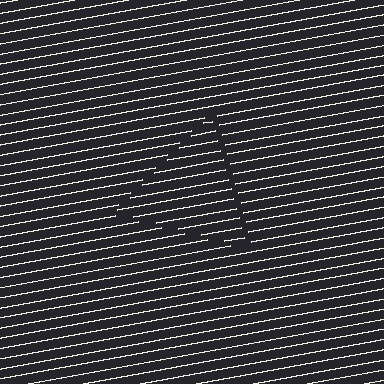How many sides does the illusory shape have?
3 sides — the line-ends trace a triangle.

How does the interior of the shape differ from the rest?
The interior of the shape contains the same grating, shifted by half a period — the contour is defined by the phase discontinuity where line-ends from the inner and outer gratings abut.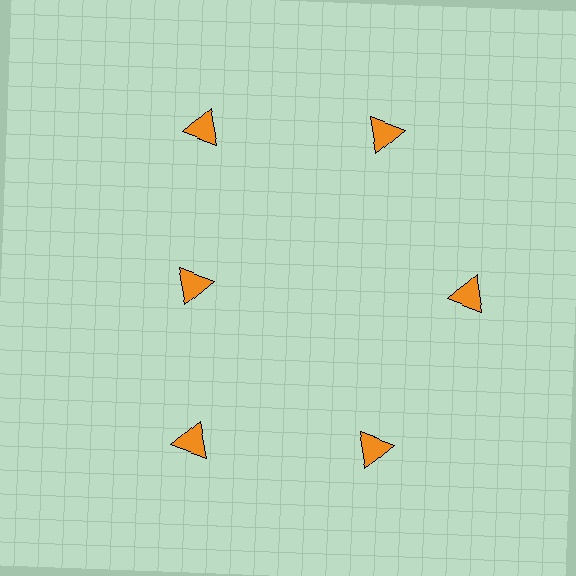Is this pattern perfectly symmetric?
No. The 6 orange triangles are arranged in a ring, but one element near the 9 o'clock position is pulled inward toward the center, breaking the 6-fold rotational symmetry.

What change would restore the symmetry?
The symmetry would be restored by moving it outward, back onto the ring so that all 6 triangles sit at equal angles and equal distance from the center.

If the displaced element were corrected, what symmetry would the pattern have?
It would have 6-fold rotational symmetry — the pattern would map onto itself every 60 degrees.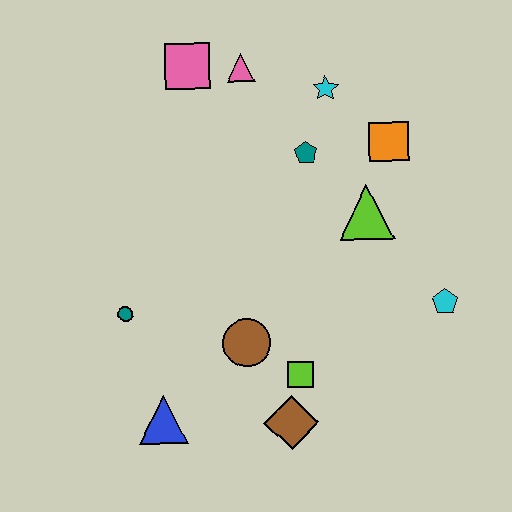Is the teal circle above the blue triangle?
Yes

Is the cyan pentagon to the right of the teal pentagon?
Yes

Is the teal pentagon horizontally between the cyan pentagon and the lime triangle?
No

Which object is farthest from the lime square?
The pink square is farthest from the lime square.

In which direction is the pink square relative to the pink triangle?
The pink square is to the left of the pink triangle.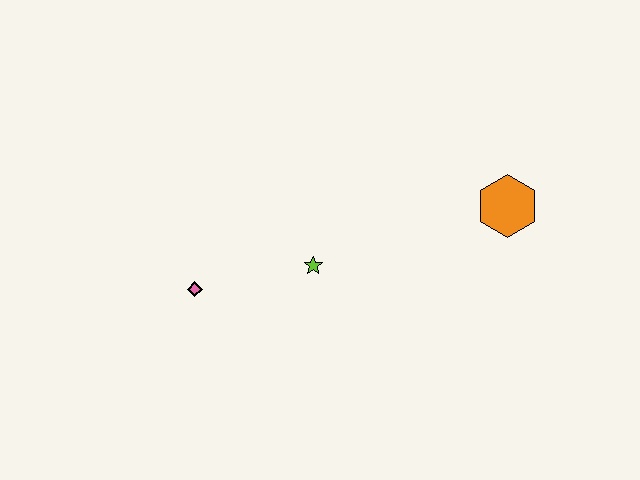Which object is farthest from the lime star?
The orange hexagon is farthest from the lime star.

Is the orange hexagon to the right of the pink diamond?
Yes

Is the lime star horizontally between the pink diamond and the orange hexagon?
Yes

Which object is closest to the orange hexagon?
The lime star is closest to the orange hexagon.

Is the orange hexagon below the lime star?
No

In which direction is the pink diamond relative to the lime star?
The pink diamond is to the left of the lime star.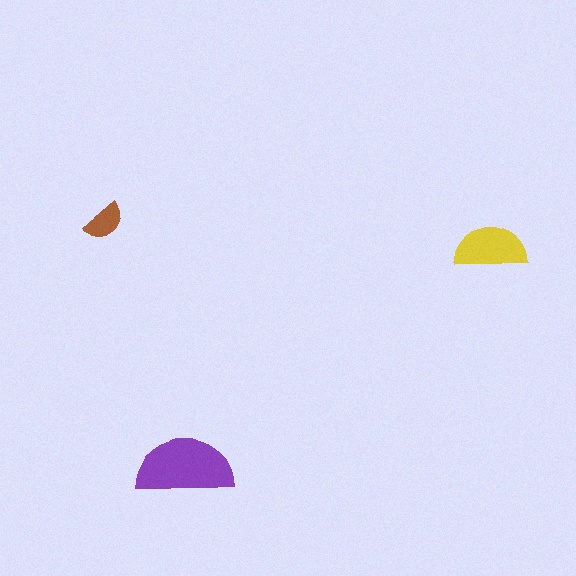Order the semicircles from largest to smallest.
the purple one, the yellow one, the brown one.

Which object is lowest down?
The purple semicircle is bottommost.